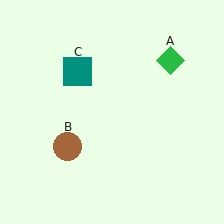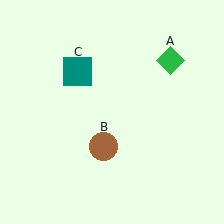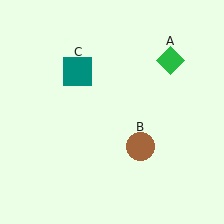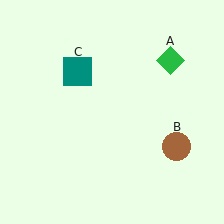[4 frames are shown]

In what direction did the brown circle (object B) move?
The brown circle (object B) moved right.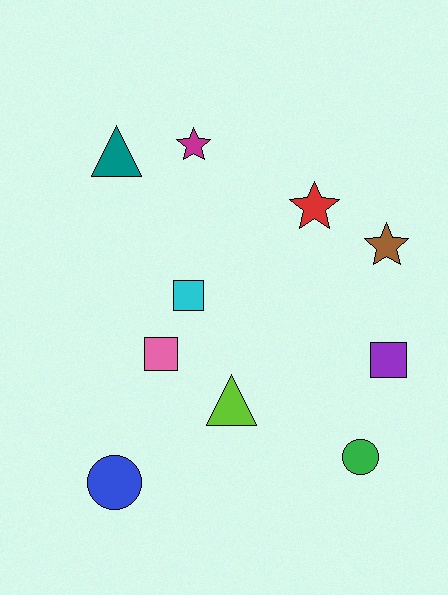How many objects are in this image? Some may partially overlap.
There are 10 objects.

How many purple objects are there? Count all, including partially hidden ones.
There is 1 purple object.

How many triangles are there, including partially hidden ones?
There are 2 triangles.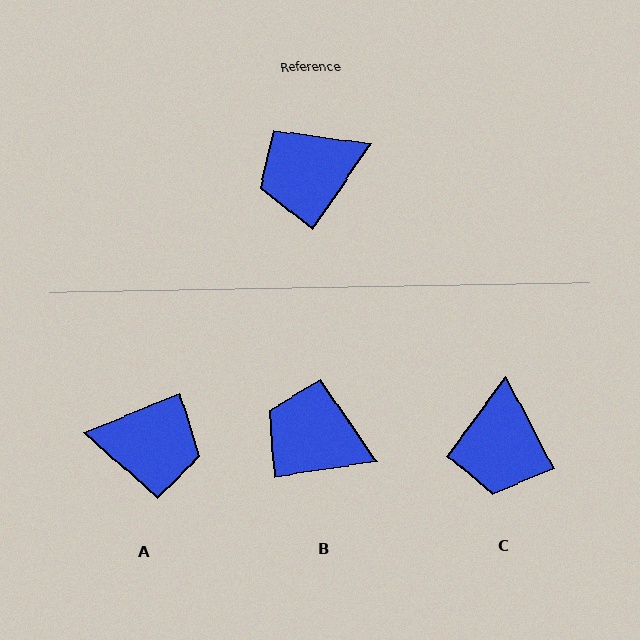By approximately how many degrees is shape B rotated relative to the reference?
Approximately 47 degrees clockwise.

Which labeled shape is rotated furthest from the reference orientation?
A, about 147 degrees away.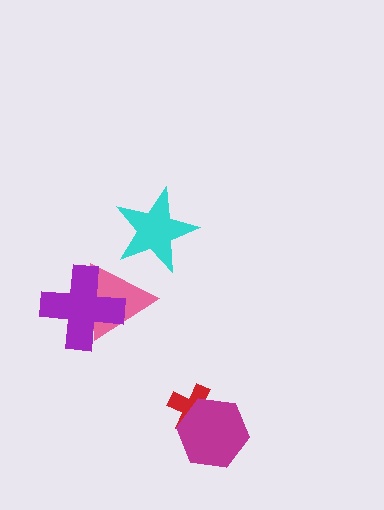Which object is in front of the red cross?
The magenta hexagon is in front of the red cross.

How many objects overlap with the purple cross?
1 object overlaps with the purple cross.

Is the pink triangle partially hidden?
Yes, it is partially covered by another shape.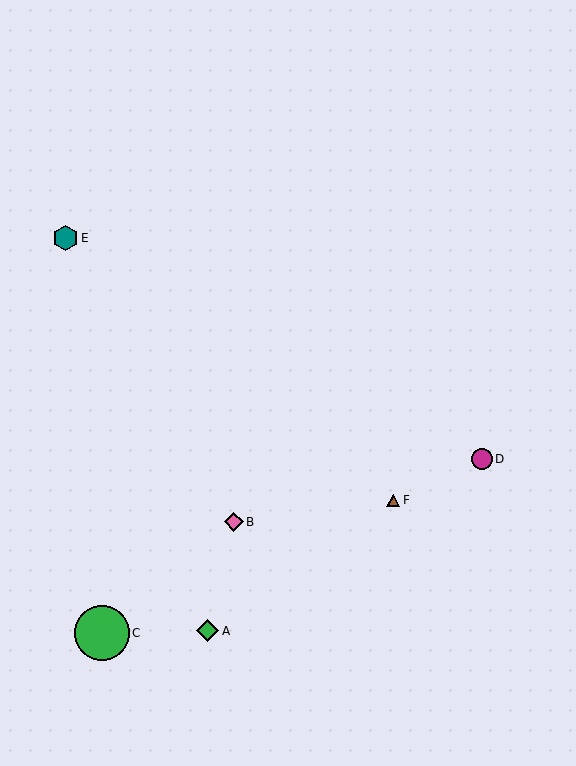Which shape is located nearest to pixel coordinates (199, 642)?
The green diamond (labeled A) at (208, 631) is nearest to that location.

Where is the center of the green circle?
The center of the green circle is at (102, 633).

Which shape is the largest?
The green circle (labeled C) is the largest.